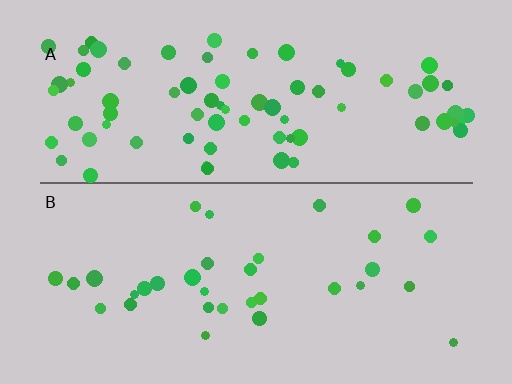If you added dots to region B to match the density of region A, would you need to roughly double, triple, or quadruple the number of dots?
Approximately double.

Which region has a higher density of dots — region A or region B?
A (the top).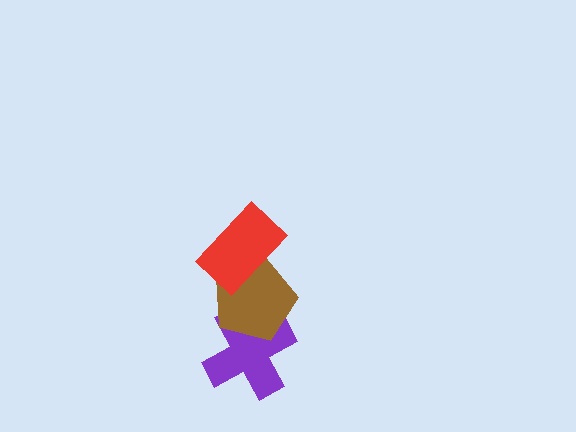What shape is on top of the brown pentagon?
The red rectangle is on top of the brown pentagon.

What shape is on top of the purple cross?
The brown pentagon is on top of the purple cross.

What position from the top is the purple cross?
The purple cross is 3rd from the top.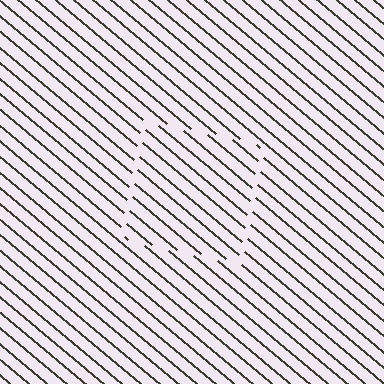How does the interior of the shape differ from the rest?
The interior of the shape contains the same grating, shifted by half a period — the contour is defined by the phase discontinuity where line-ends from the inner and outer gratings abut.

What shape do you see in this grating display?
An illusory square. The interior of the shape contains the same grating, shifted by half a period — the contour is defined by the phase discontinuity where line-ends from the inner and outer gratings abut.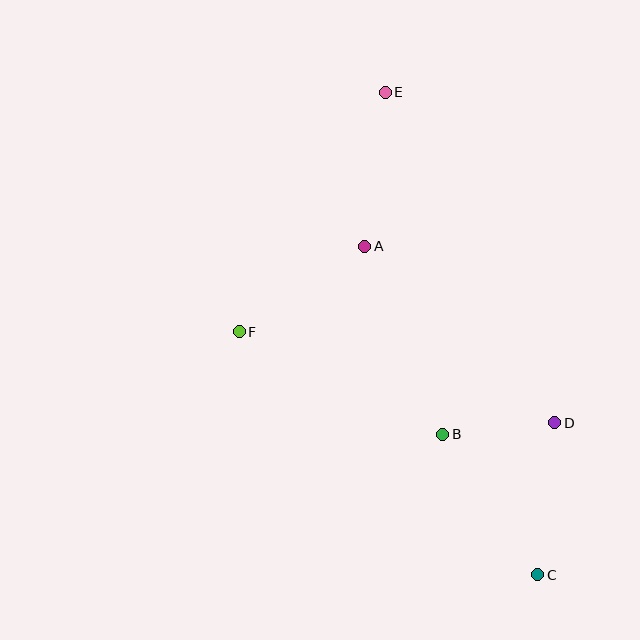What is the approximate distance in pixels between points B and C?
The distance between B and C is approximately 170 pixels.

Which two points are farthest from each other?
Points C and E are farthest from each other.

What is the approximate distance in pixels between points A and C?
The distance between A and C is approximately 371 pixels.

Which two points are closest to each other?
Points B and D are closest to each other.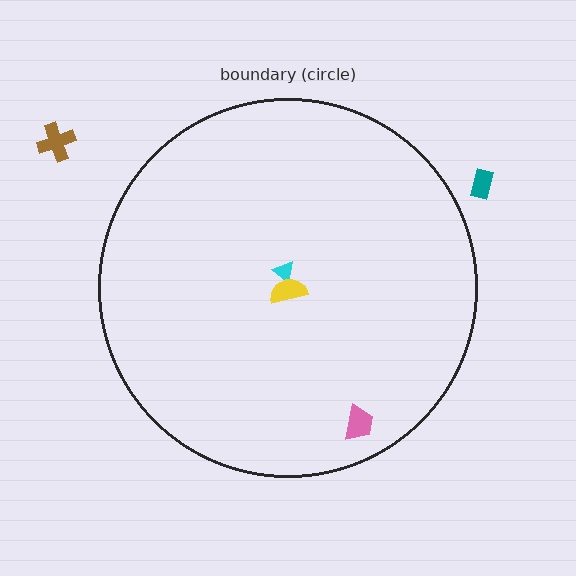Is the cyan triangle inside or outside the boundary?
Inside.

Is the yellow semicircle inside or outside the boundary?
Inside.